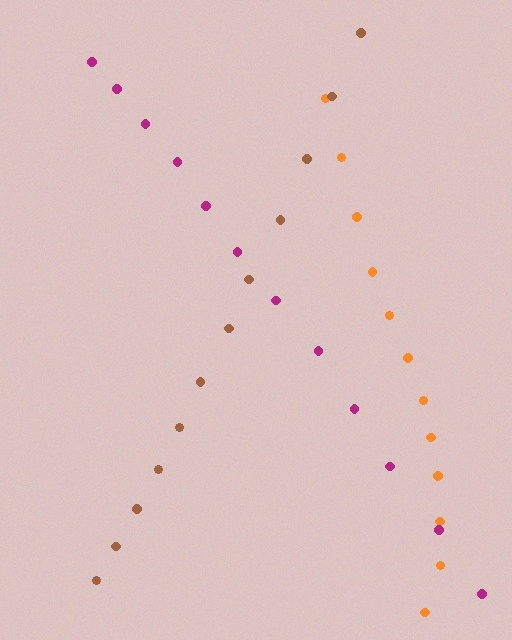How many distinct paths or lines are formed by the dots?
There are 3 distinct paths.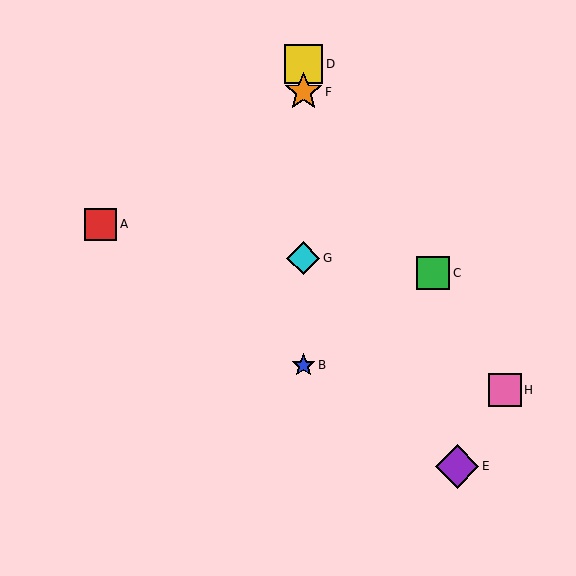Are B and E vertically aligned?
No, B is at x≈303 and E is at x≈457.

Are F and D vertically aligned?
Yes, both are at x≈303.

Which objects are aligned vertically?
Objects B, D, F, G are aligned vertically.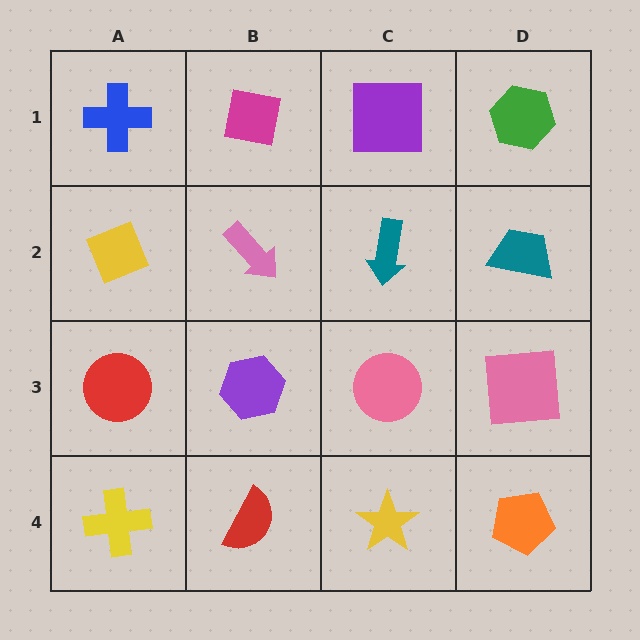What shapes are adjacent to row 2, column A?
A blue cross (row 1, column A), a red circle (row 3, column A), a pink arrow (row 2, column B).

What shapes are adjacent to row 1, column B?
A pink arrow (row 2, column B), a blue cross (row 1, column A), a purple square (row 1, column C).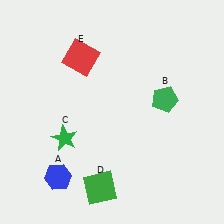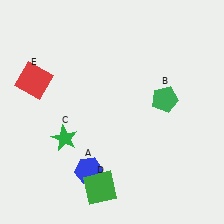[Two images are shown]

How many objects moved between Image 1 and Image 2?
2 objects moved between the two images.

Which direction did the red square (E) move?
The red square (E) moved left.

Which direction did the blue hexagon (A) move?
The blue hexagon (A) moved right.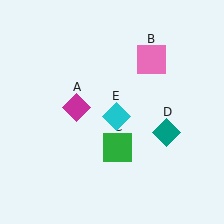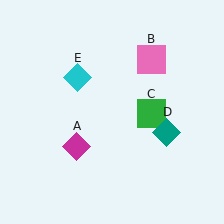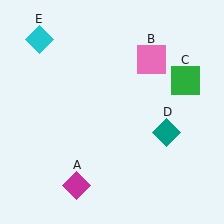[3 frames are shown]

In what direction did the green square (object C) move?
The green square (object C) moved up and to the right.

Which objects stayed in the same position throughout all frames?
Pink square (object B) and teal diamond (object D) remained stationary.